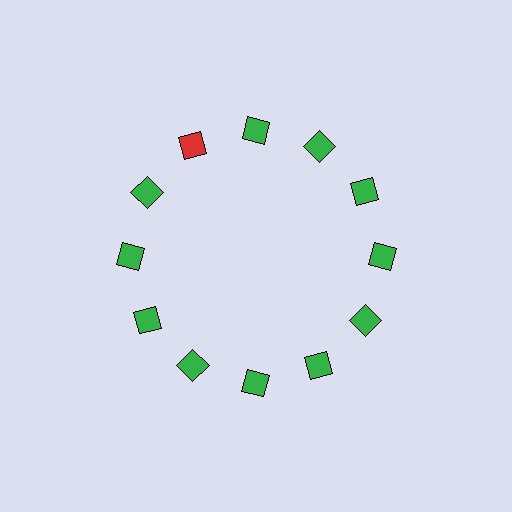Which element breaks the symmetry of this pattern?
The red square at roughly the 11 o'clock position breaks the symmetry. All other shapes are green squares.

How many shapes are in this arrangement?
There are 12 shapes arranged in a ring pattern.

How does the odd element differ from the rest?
It has a different color: red instead of green.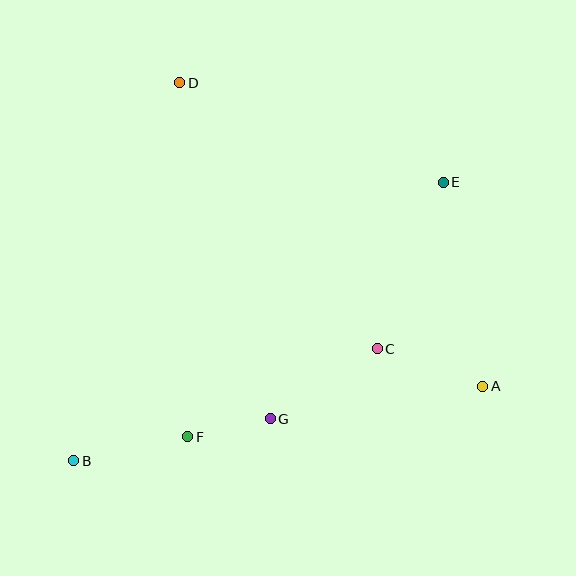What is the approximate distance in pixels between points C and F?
The distance between C and F is approximately 209 pixels.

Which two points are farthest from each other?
Points B and E are farthest from each other.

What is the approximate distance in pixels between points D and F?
The distance between D and F is approximately 354 pixels.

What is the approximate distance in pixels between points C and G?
The distance between C and G is approximately 128 pixels.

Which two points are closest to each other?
Points F and G are closest to each other.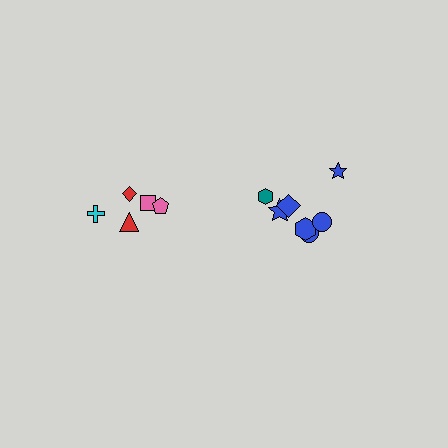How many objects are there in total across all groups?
There are 12 objects.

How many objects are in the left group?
There are 5 objects.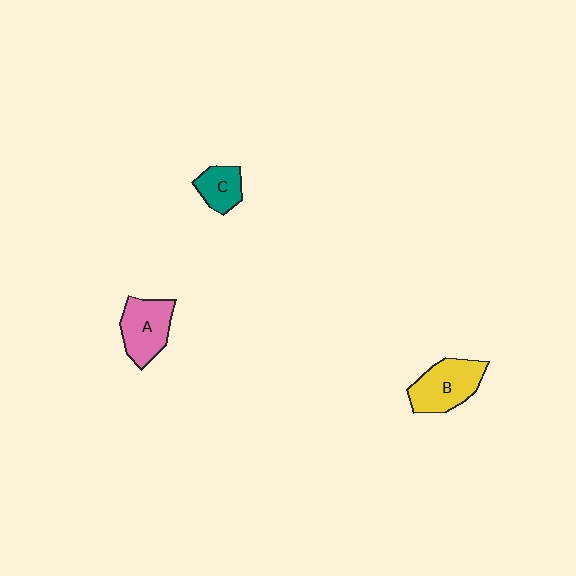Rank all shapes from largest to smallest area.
From largest to smallest: B (yellow), A (pink), C (teal).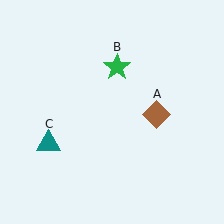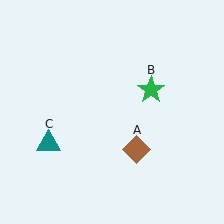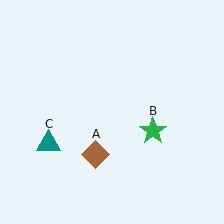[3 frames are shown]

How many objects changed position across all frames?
2 objects changed position: brown diamond (object A), green star (object B).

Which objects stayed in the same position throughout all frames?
Teal triangle (object C) remained stationary.